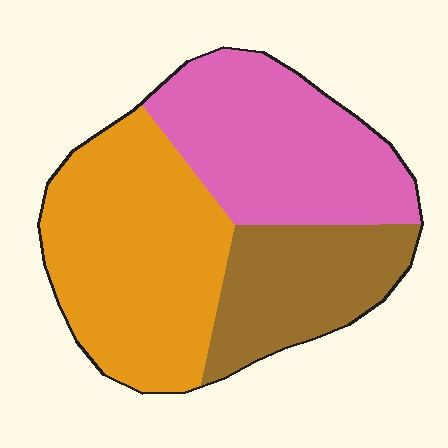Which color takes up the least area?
Brown, at roughly 25%.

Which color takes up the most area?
Orange, at roughly 40%.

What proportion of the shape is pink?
Pink takes up between a third and a half of the shape.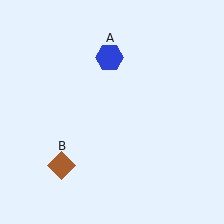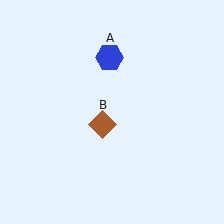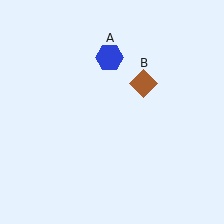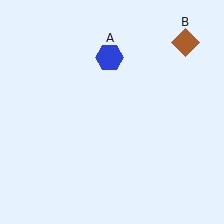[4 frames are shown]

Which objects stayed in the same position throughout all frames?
Blue hexagon (object A) remained stationary.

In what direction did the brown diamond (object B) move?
The brown diamond (object B) moved up and to the right.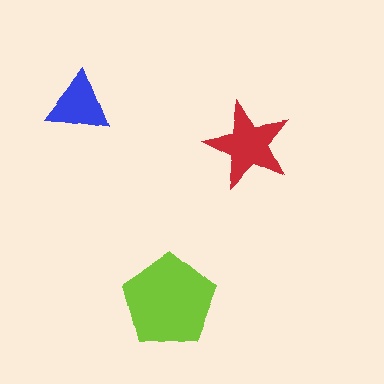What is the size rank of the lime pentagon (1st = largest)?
1st.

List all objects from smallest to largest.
The blue triangle, the red star, the lime pentagon.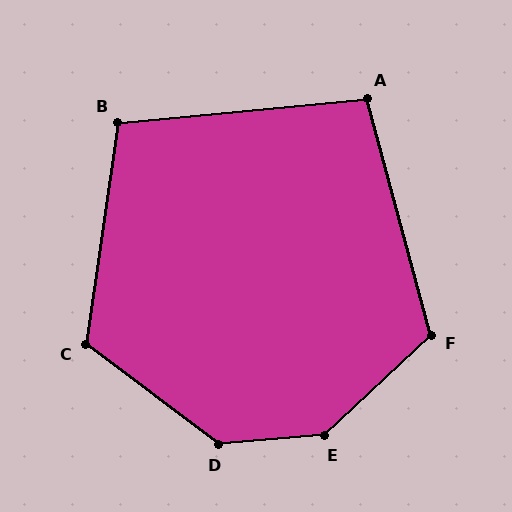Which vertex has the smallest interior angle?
A, at approximately 100 degrees.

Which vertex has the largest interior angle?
E, at approximately 142 degrees.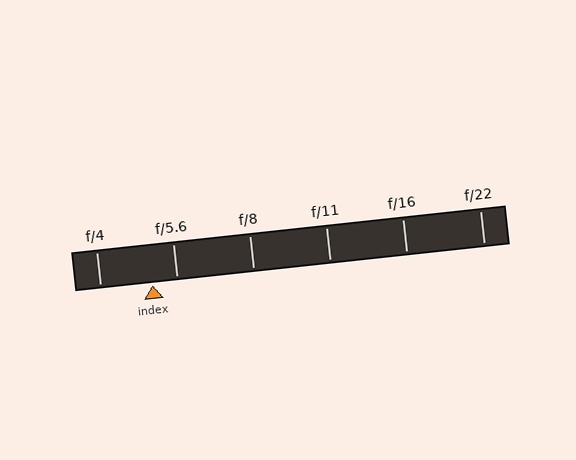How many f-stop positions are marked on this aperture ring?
There are 6 f-stop positions marked.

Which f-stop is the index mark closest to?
The index mark is closest to f/5.6.